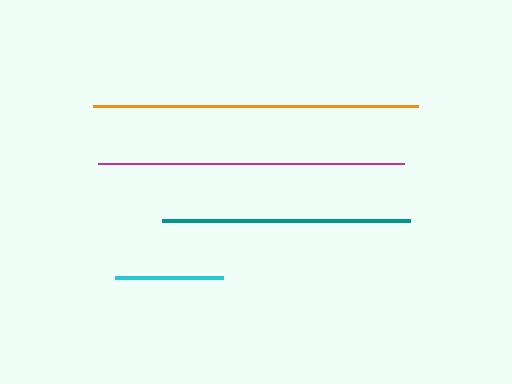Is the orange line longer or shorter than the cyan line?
The orange line is longer than the cyan line.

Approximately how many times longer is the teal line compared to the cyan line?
The teal line is approximately 2.3 times the length of the cyan line.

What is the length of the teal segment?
The teal segment is approximately 248 pixels long.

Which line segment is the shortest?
The cyan line is the shortest at approximately 108 pixels.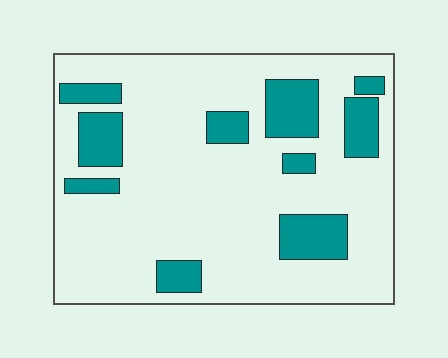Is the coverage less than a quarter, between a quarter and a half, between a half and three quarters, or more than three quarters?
Less than a quarter.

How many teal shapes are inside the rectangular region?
10.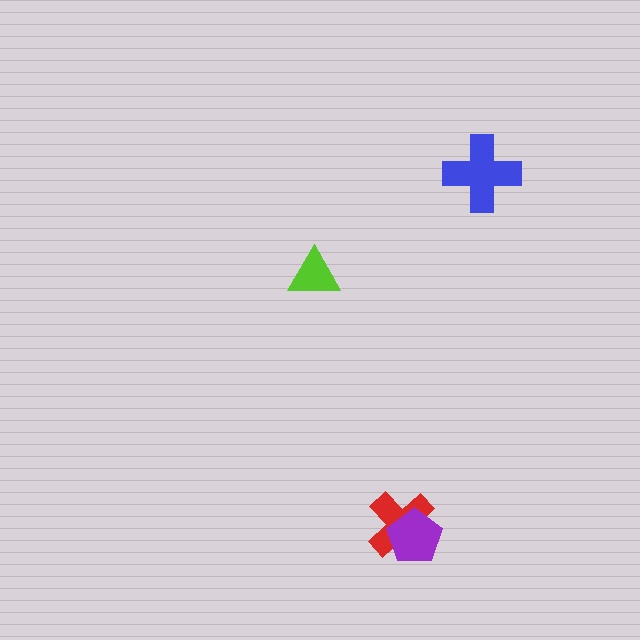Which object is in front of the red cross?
The purple pentagon is in front of the red cross.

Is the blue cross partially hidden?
No, no other shape covers it.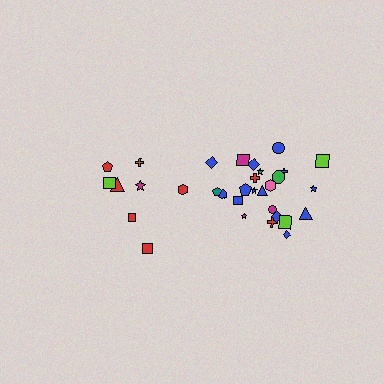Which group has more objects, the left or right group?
The right group.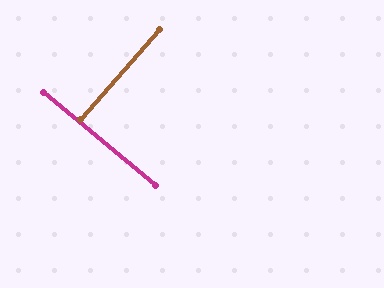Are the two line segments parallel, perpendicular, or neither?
Perpendicular — they meet at approximately 89°.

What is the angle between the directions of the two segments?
Approximately 89 degrees.